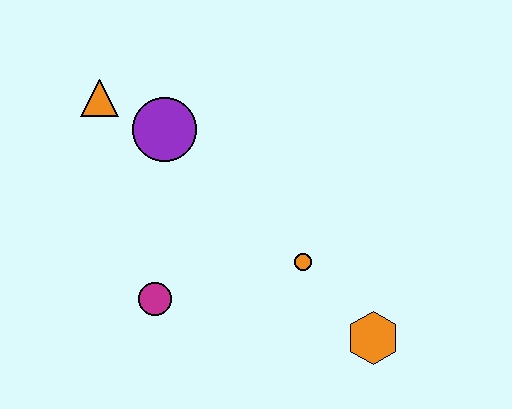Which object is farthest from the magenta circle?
The orange hexagon is farthest from the magenta circle.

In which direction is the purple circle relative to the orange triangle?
The purple circle is to the right of the orange triangle.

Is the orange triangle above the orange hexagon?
Yes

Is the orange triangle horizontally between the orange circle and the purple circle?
No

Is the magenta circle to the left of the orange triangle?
No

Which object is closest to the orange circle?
The orange hexagon is closest to the orange circle.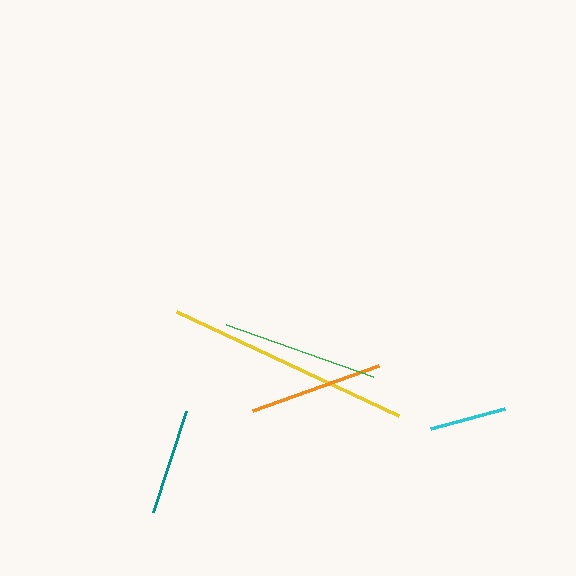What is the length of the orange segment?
The orange segment is approximately 134 pixels long.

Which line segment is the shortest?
The cyan line is the shortest at approximately 77 pixels.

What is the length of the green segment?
The green segment is approximately 156 pixels long.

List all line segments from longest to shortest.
From longest to shortest: yellow, green, orange, teal, cyan.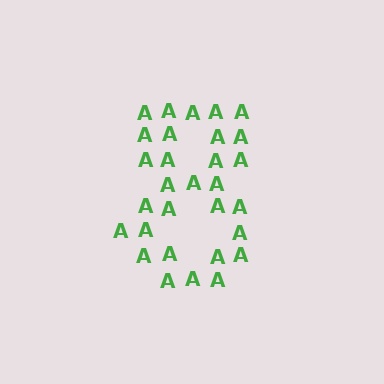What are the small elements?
The small elements are letter A's.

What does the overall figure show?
The overall figure shows the digit 8.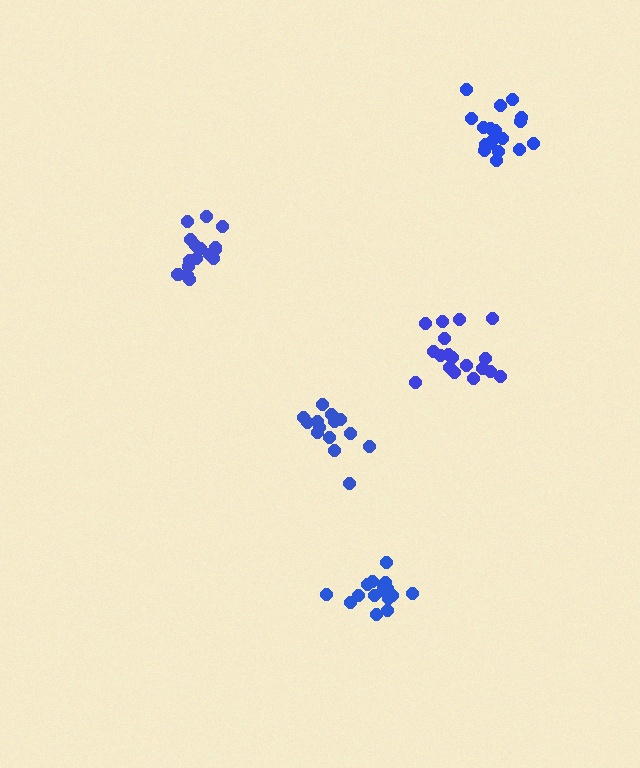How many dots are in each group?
Group 1: 18 dots, Group 2: 17 dots, Group 3: 16 dots, Group 4: 14 dots, Group 5: 18 dots (83 total).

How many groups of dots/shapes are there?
There are 5 groups.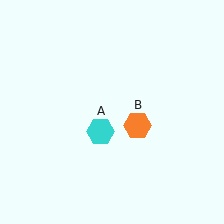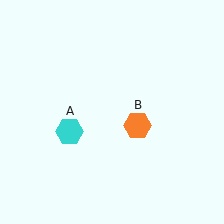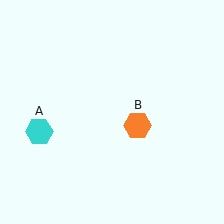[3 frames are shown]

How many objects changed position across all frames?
1 object changed position: cyan hexagon (object A).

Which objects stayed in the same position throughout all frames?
Orange hexagon (object B) remained stationary.